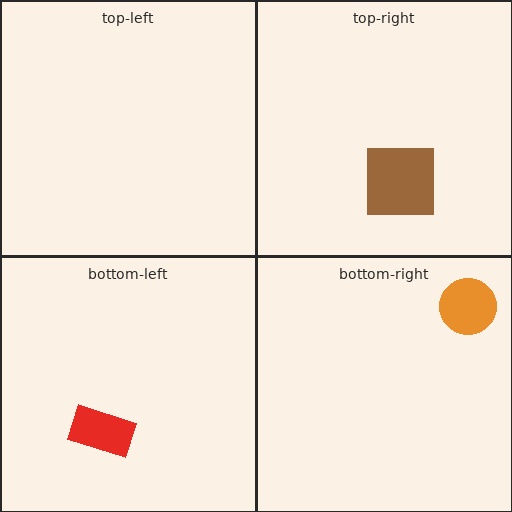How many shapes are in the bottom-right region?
1.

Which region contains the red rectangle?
The bottom-left region.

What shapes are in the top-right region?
The brown square.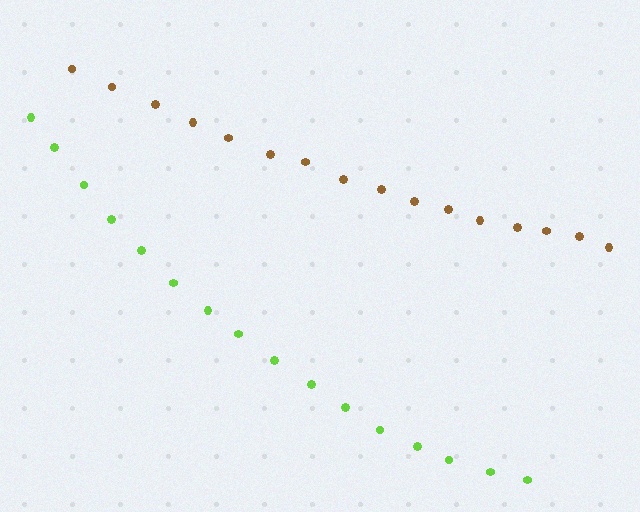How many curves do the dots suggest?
There are 2 distinct paths.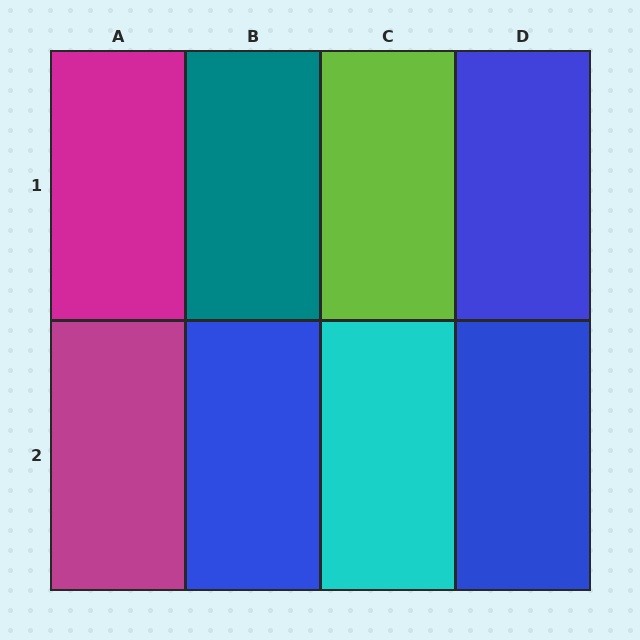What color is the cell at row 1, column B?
Teal.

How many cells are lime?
1 cell is lime.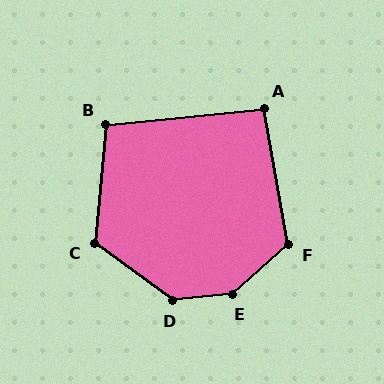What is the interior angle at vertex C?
Approximately 121 degrees (obtuse).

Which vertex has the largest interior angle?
E, at approximately 144 degrees.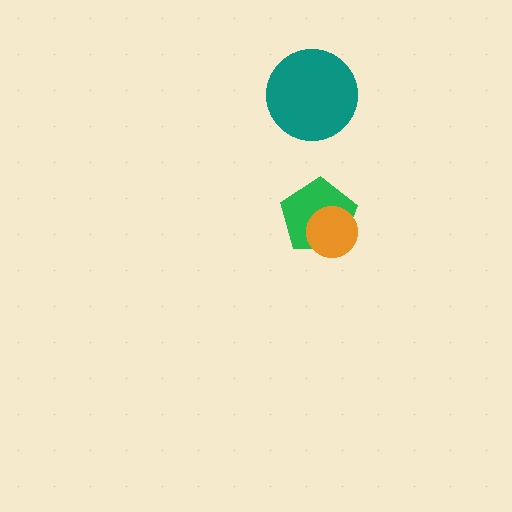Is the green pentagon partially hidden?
Yes, it is partially covered by another shape.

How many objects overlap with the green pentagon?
1 object overlaps with the green pentagon.